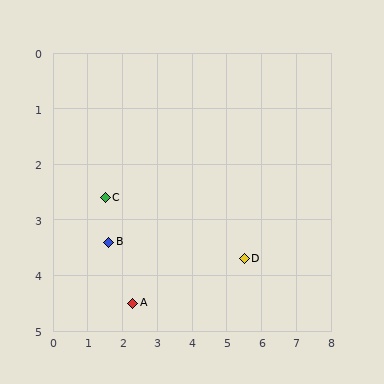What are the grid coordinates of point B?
Point B is at approximately (1.6, 3.4).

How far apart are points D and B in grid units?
Points D and B are about 3.9 grid units apart.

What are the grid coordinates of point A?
Point A is at approximately (2.3, 4.5).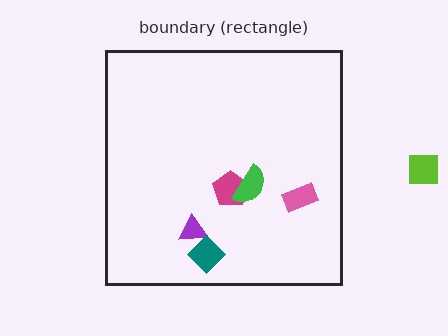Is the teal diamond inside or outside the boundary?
Inside.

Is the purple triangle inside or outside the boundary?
Inside.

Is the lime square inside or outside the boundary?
Outside.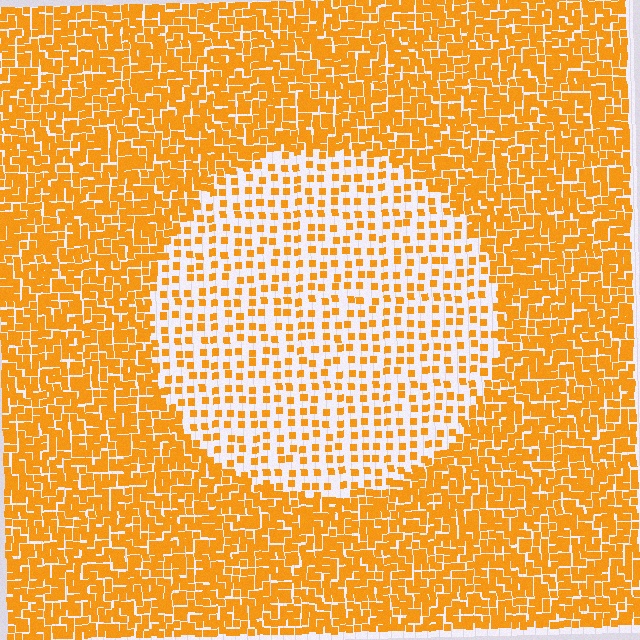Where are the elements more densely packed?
The elements are more densely packed outside the circle boundary.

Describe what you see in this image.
The image contains small orange elements arranged at two different densities. A circle-shaped region is visible where the elements are less densely packed than the surrounding area.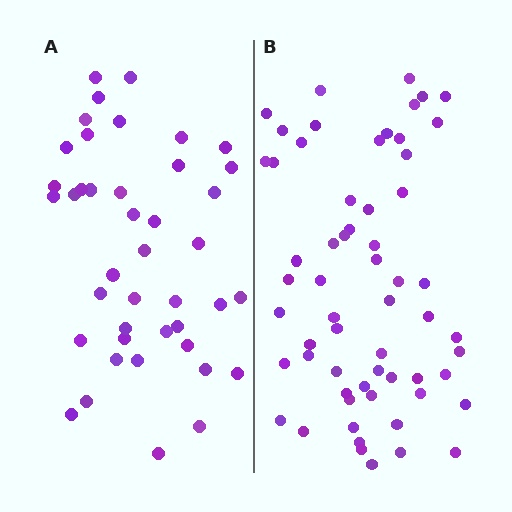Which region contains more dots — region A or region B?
Region B (the right region) has more dots.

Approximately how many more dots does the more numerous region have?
Region B has approximately 20 more dots than region A.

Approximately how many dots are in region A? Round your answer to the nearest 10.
About 40 dots. (The exact count is 42, which rounds to 40.)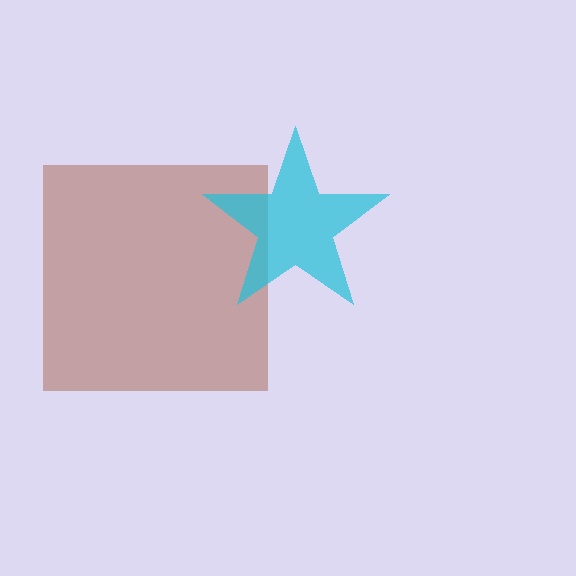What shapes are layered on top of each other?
The layered shapes are: a brown square, a cyan star.